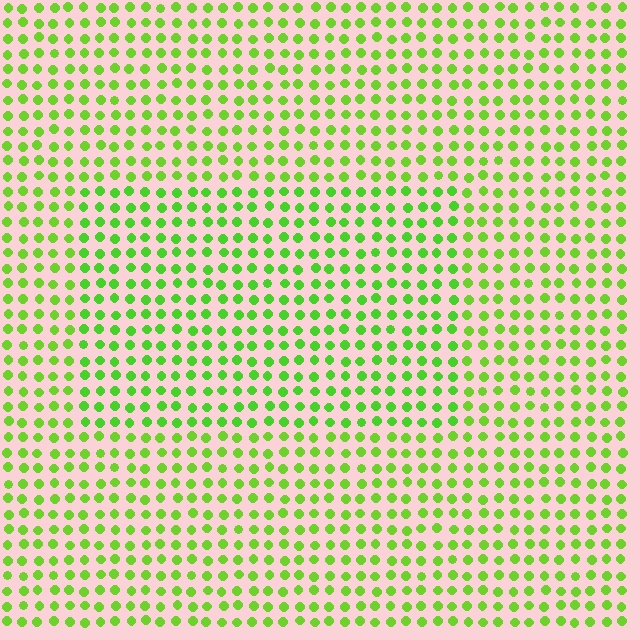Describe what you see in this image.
The image is filled with small lime elements in a uniform arrangement. A rectangle-shaped region is visible where the elements are tinted to a slightly different hue, forming a subtle color boundary.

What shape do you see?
I see a rectangle.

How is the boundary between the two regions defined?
The boundary is defined purely by a slight shift in hue (about 14 degrees). Spacing, size, and orientation are identical on both sides.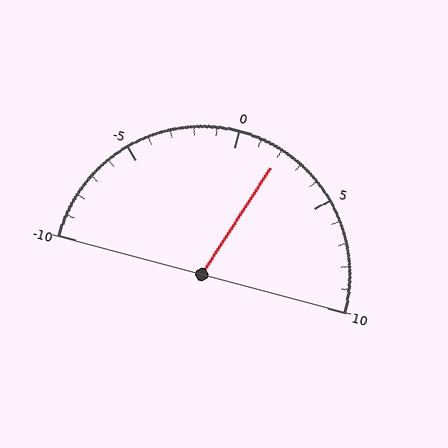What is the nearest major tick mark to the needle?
The nearest major tick mark is 0.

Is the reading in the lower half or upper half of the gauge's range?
The reading is in the upper half of the range (-10 to 10).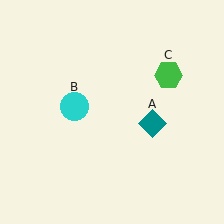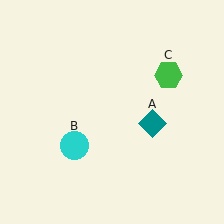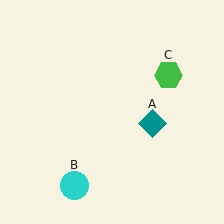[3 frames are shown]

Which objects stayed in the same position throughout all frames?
Teal diamond (object A) and green hexagon (object C) remained stationary.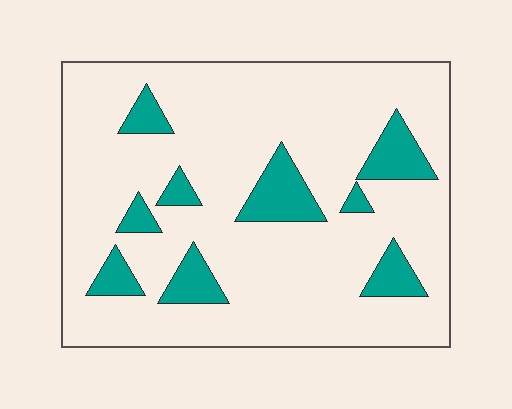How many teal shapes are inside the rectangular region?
9.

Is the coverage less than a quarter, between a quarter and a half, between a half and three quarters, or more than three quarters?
Less than a quarter.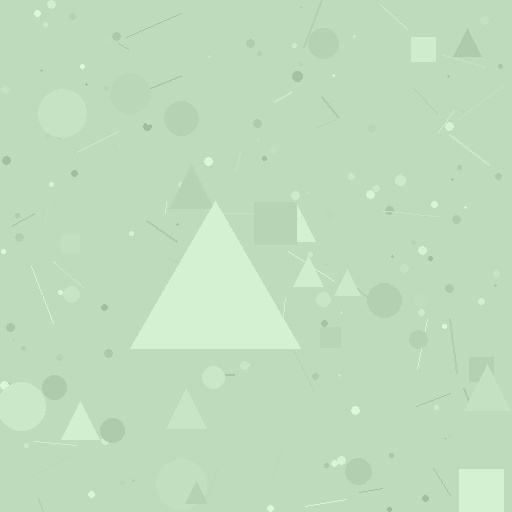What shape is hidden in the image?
A triangle is hidden in the image.